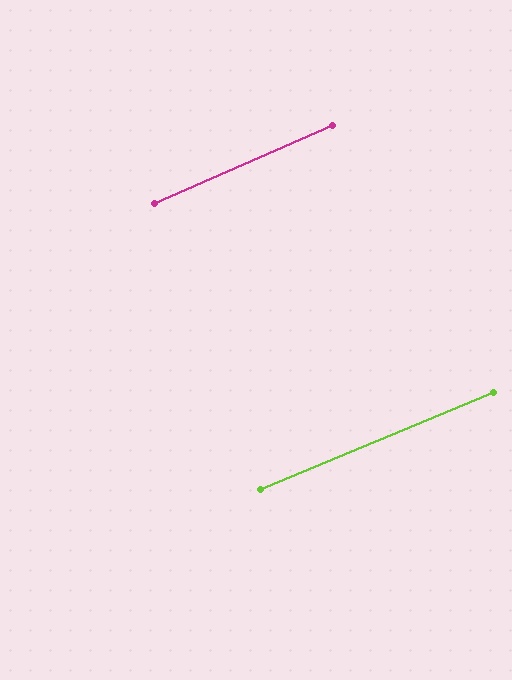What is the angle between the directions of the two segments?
Approximately 1 degree.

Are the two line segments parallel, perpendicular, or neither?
Parallel — their directions differ by only 1.3°.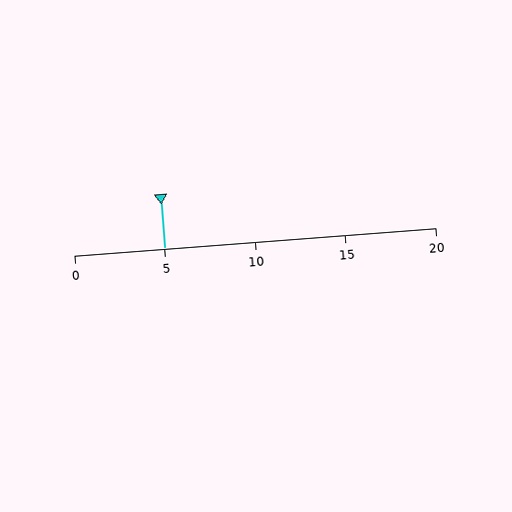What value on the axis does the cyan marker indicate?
The marker indicates approximately 5.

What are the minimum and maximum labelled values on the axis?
The axis runs from 0 to 20.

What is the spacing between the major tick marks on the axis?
The major ticks are spaced 5 apart.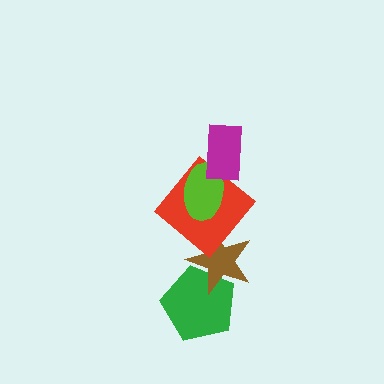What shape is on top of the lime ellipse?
The magenta rectangle is on top of the lime ellipse.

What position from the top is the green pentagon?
The green pentagon is 5th from the top.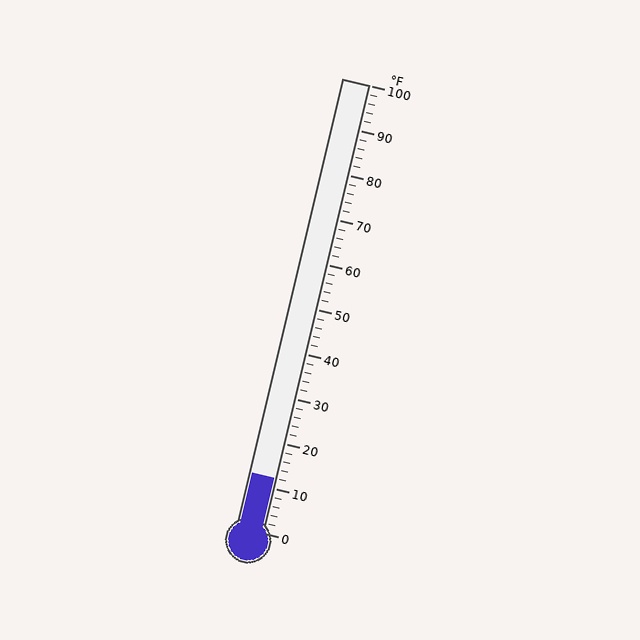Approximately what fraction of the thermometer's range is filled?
The thermometer is filled to approximately 10% of its range.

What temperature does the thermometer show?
The thermometer shows approximately 12°F.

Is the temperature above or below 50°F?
The temperature is below 50°F.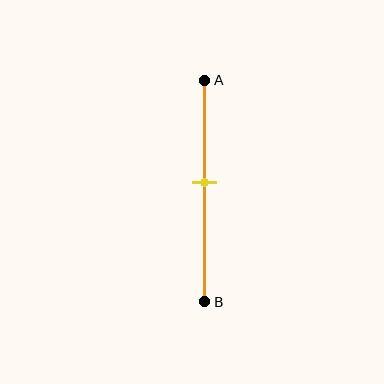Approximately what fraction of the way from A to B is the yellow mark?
The yellow mark is approximately 45% of the way from A to B.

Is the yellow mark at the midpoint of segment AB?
No, the mark is at about 45% from A, not at the 50% midpoint.